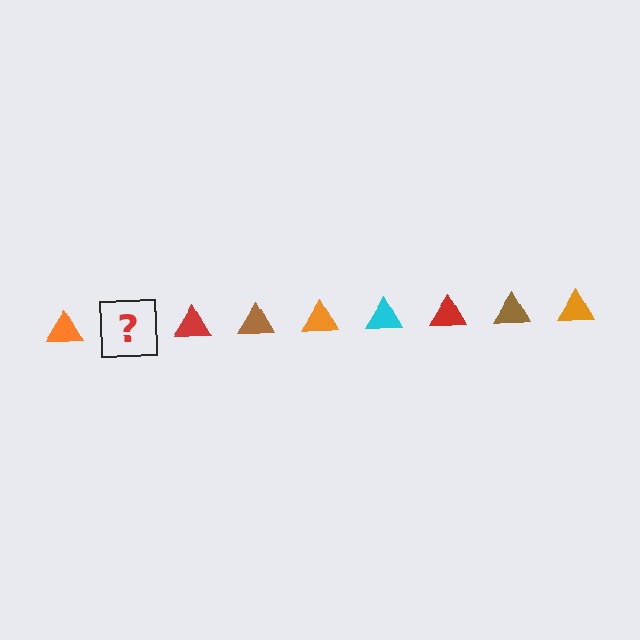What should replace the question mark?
The question mark should be replaced with a cyan triangle.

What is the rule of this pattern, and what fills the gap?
The rule is that the pattern cycles through orange, cyan, red, brown triangles. The gap should be filled with a cyan triangle.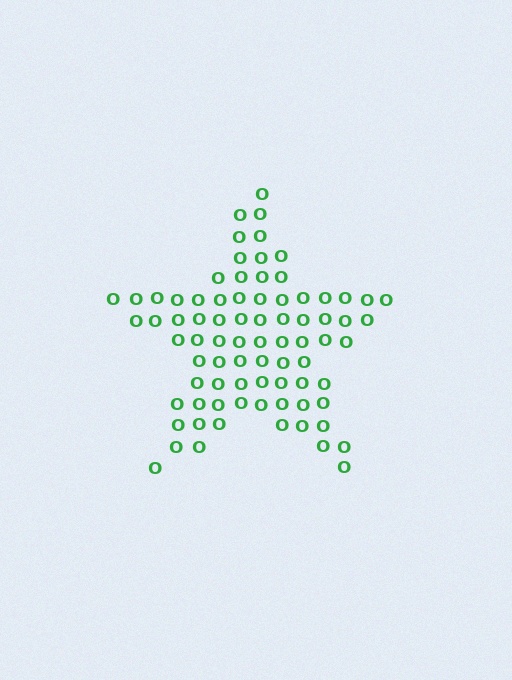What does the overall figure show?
The overall figure shows a star.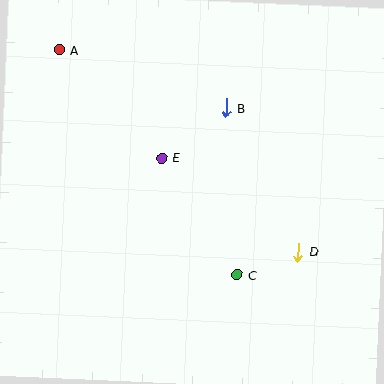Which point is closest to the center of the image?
Point E at (162, 158) is closest to the center.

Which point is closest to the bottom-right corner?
Point D is closest to the bottom-right corner.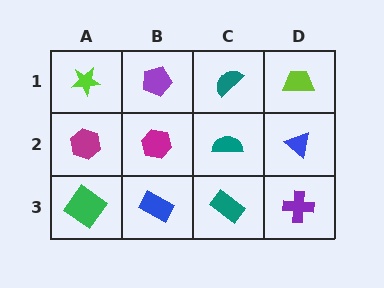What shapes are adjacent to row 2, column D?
A lime trapezoid (row 1, column D), a purple cross (row 3, column D), a teal semicircle (row 2, column C).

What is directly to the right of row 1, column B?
A teal semicircle.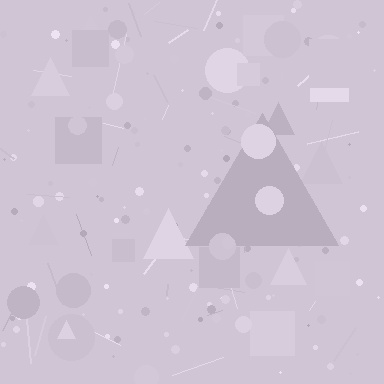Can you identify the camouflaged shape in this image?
The camouflaged shape is a triangle.